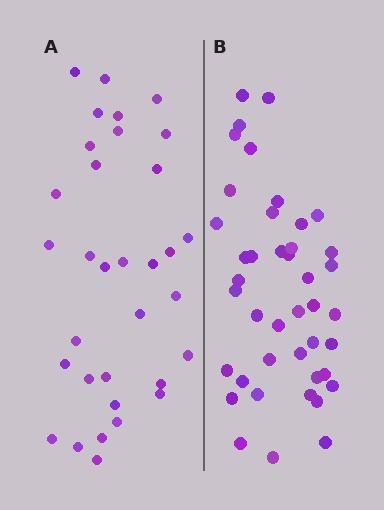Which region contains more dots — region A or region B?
Region B (the right region) has more dots.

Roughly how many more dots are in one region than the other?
Region B has roughly 8 or so more dots than region A.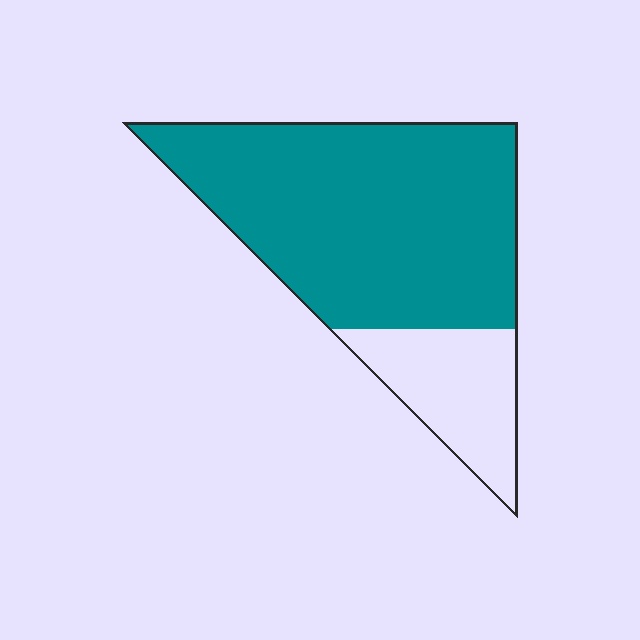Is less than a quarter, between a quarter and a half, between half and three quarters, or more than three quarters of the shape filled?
More than three quarters.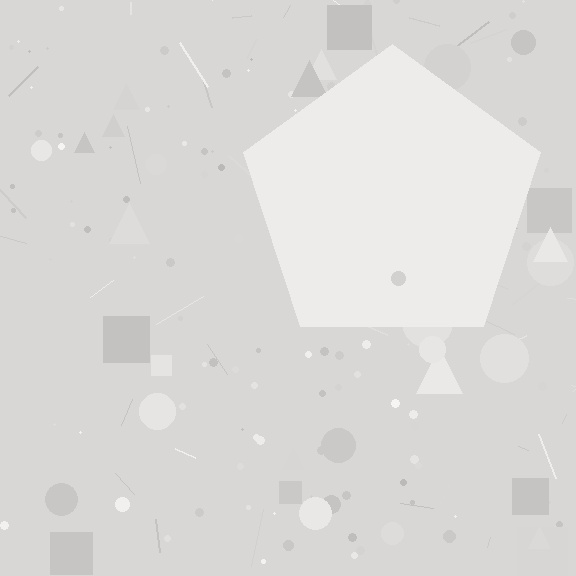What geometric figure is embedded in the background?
A pentagon is embedded in the background.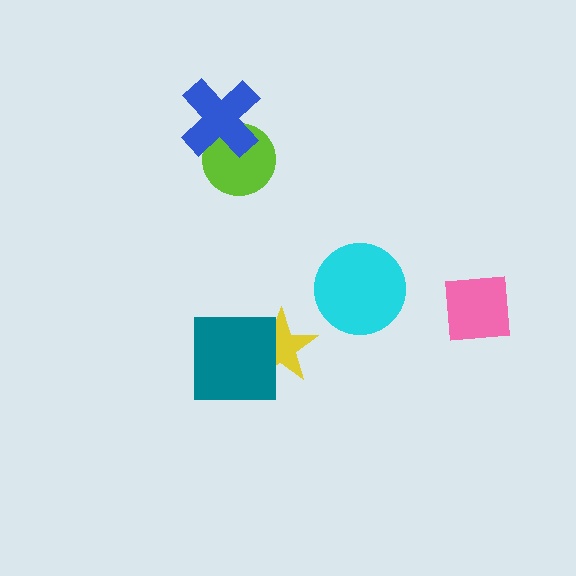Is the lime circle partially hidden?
Yes, it is partially covered by another shape.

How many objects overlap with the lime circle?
1 object overlaps with the lime circle.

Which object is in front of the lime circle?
The blue cross is in front of the lime circle.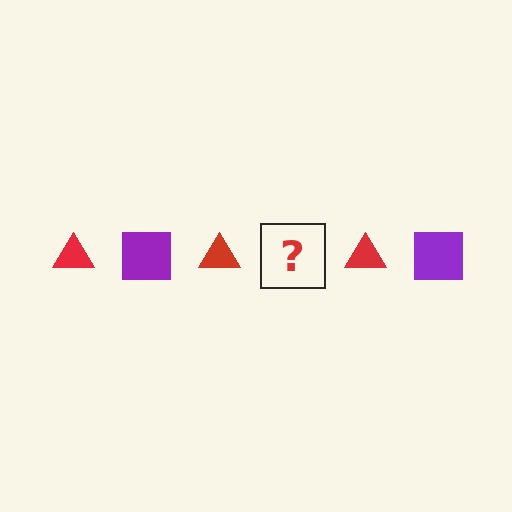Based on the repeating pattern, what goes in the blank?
The blank should be a purple square.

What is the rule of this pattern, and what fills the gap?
The rule is that the pattern alternates between red triangle and purple square. The gap should be filled with a purple square.